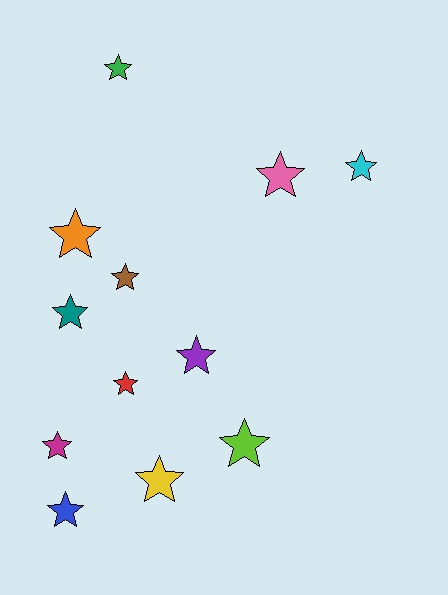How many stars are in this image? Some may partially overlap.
There are 12 stars.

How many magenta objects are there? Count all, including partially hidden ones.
There is 1 magenta object.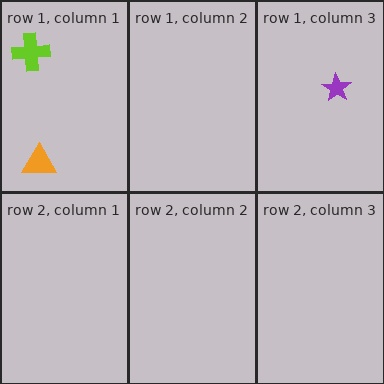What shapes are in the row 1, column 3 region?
The purple star.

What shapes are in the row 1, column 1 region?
The lime cross, the orange triangle.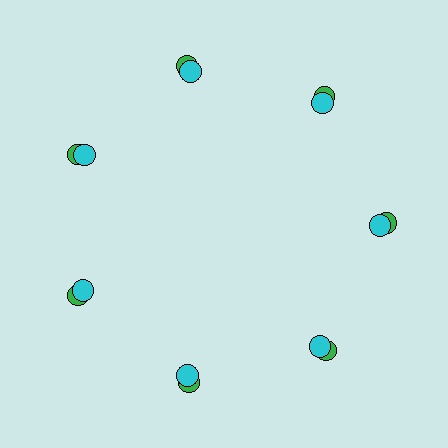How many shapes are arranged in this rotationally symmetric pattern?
There are 14 shapes, arranged in 7 groups of 2.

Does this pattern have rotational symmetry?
Yes, this pattern has 7-fold rotational symmetry. It looks the same after rotating 51 degrees around the center.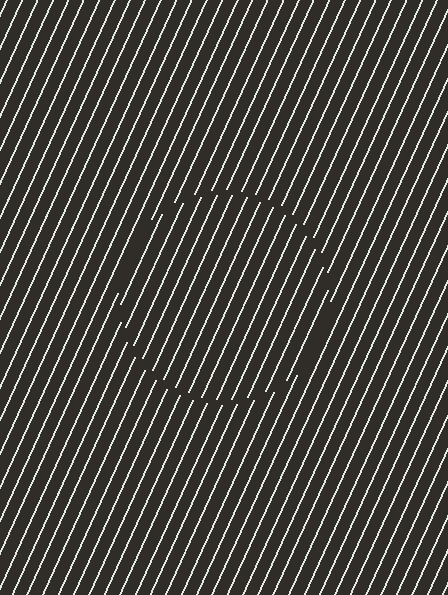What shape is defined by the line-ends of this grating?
An illusory circle. The interior of the shape contains the same grating, shifted by half a period — the contour is defined by the phase discontinuity where line-ends from the inner and outer gratings abut.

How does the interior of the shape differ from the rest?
The interior of the shape contains the same grating, shifted by half a period — the contour is defined by the phase discontinuity where line-ends from the inner and outer gratings abut.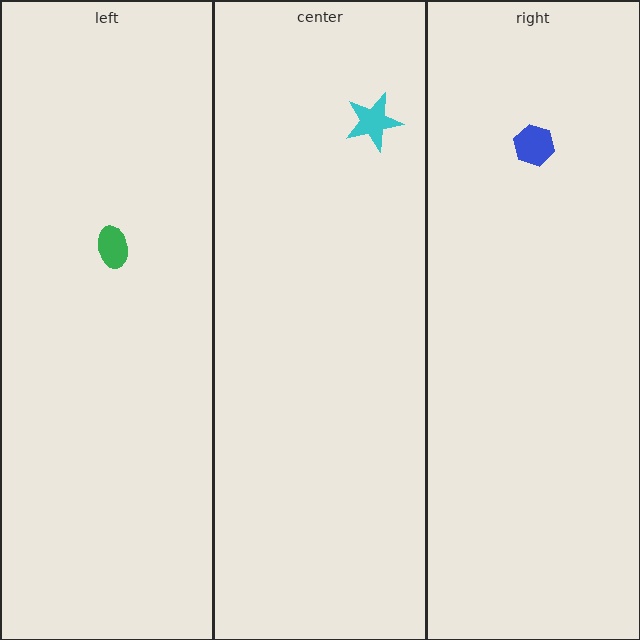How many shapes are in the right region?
1.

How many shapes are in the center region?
1.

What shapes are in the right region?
The blue hexagon.